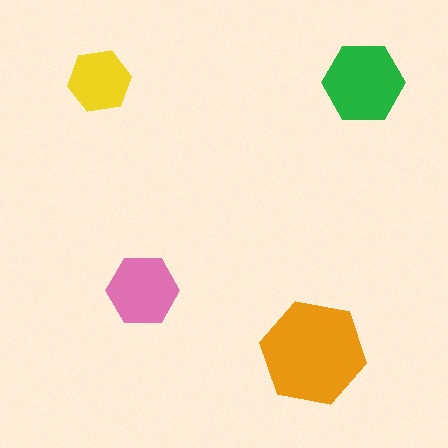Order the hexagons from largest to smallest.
the orange one, the green one, the pink one, the yellow one.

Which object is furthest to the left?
The yellow hexagon is leftmost.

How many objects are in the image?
There are 4 objects in the image.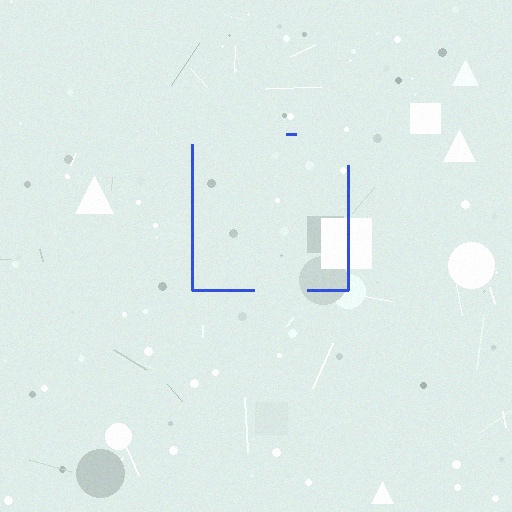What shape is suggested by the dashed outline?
The dashed outline suggests a square.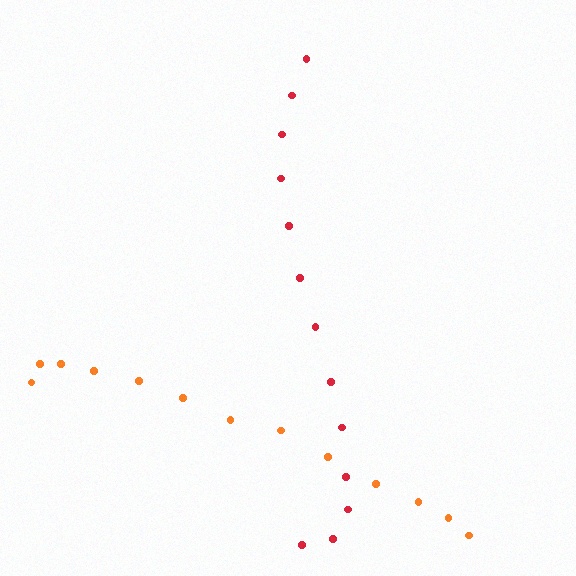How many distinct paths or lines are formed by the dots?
There are 2 distinct paths.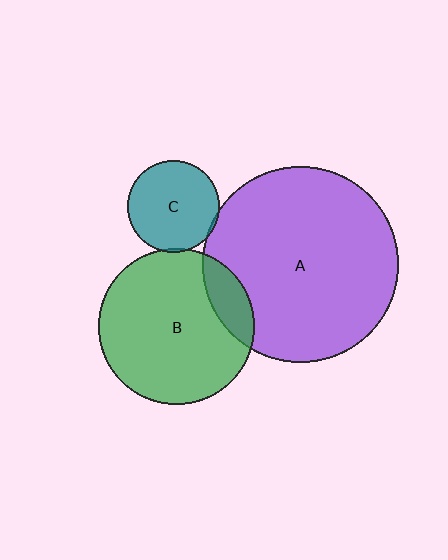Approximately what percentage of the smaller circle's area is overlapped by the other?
Approximately 5%.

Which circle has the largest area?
Circle A (purple).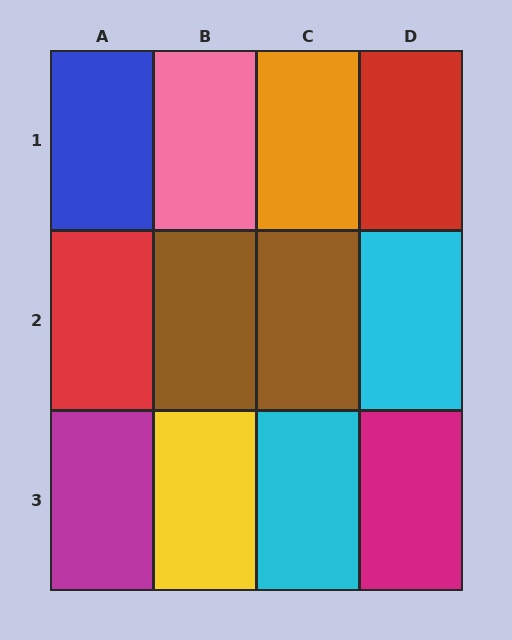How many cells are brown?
2 cells are brown.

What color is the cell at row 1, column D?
Red.